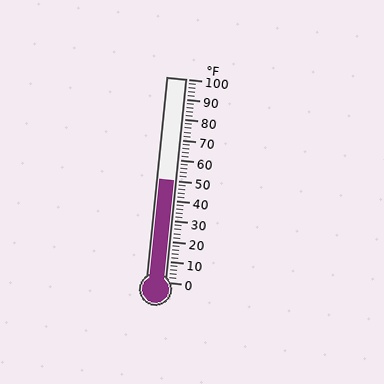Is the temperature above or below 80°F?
The temperature is below 80°F.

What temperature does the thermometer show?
The thermometer shows approximately 50°F.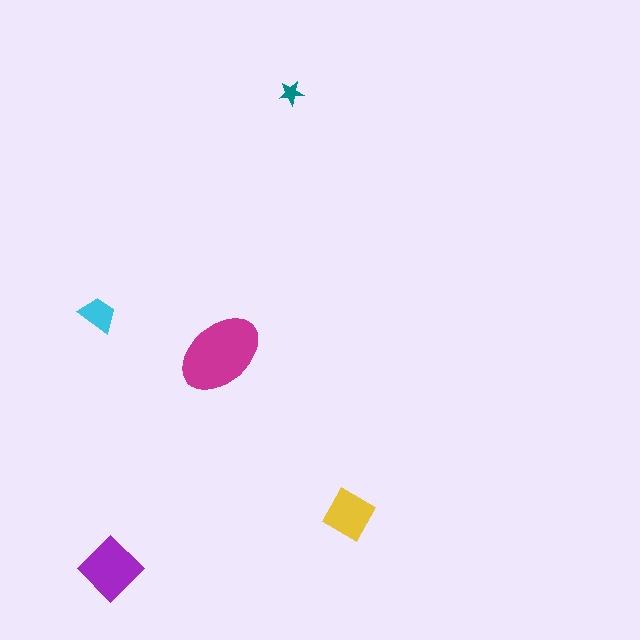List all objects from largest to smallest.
The magenta ellipse, the purple diamond, the yellow square, the cyan trapezoid, the teal star.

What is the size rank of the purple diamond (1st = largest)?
2nd.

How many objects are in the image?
There are 5 objects in the image.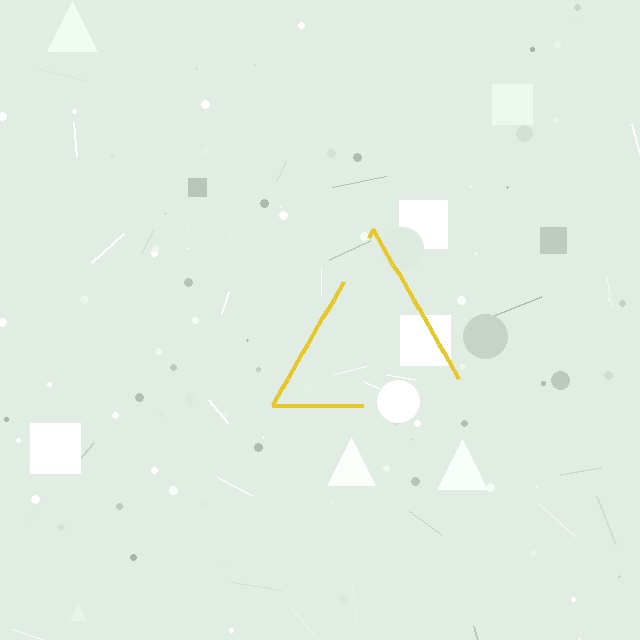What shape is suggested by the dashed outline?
The dashed outline suggests a triangle.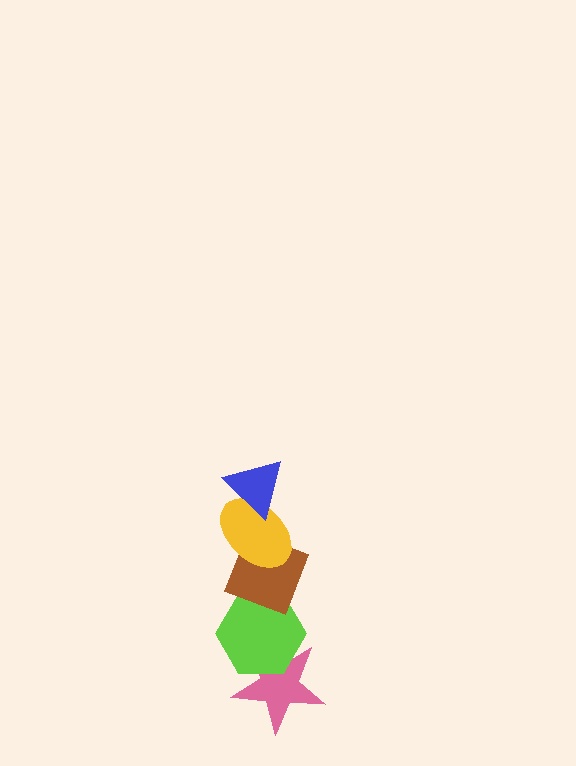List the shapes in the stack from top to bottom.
From top to bottom: the blue triangle, the yellow ellipse, the brown diamond, the lime hexagon, the pink star.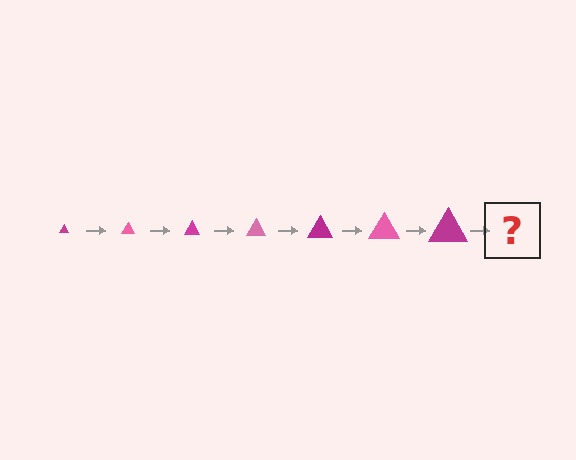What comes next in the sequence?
The next element should be a pink triangle, larger than the previous one.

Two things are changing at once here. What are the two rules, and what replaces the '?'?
The two rules are that the triangle grows larger each step and the color cycles through magenta and pink. The '?' should be a pink triangle, larger than the previous one.